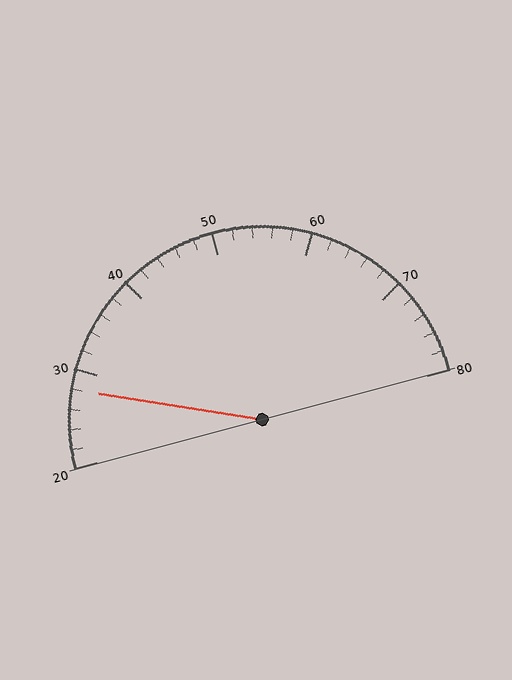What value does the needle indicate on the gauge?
The needle indicates approximately 28.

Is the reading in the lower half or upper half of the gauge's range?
The reading is in the lower half of the range (20 to 80).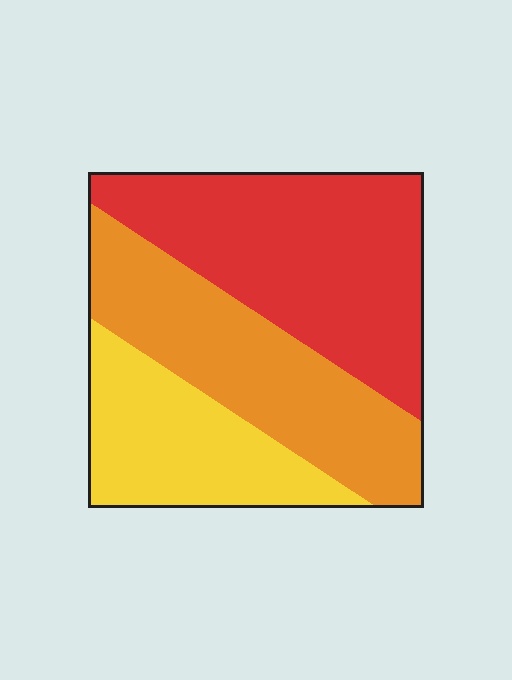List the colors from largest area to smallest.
From largest to smallest: red, orange, yellow.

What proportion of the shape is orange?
Orange takes up about one third (1/3) of the shape.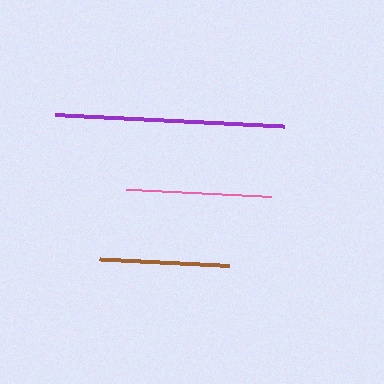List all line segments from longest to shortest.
From longest to shortest: purple, pink, brown.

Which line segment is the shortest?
The brown line is the shortest at approximately 130 pixels.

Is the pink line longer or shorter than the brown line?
The pink line is longer than the brown line.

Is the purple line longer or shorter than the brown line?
The purple line is longer than the brown line.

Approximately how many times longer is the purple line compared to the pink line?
The purple line is approximately 1.6 times the length of the pink line.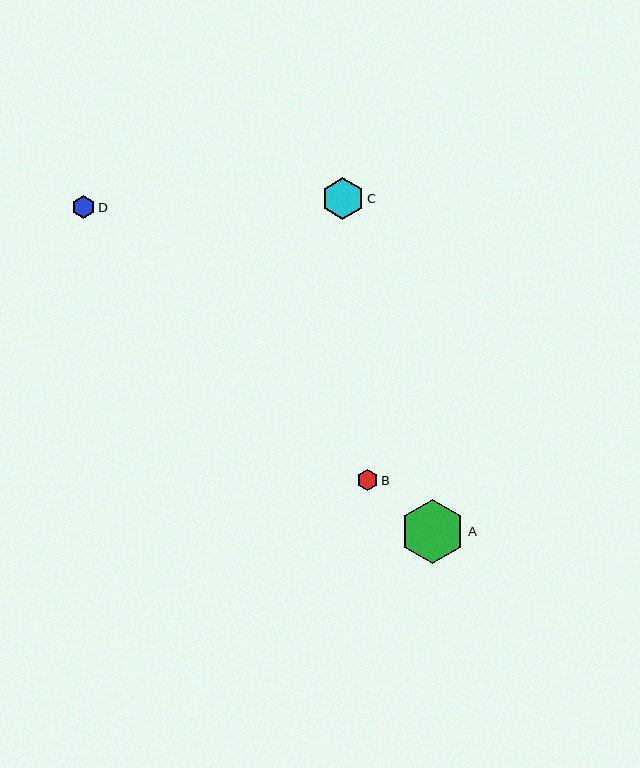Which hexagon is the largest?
Hexagon A is the largest with a size of approximately 64 pixels.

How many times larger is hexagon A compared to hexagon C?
Hexagon A is approximately 1.5 times the size of hexagon C.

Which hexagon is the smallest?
Hexagon B is the smallest with a size of approximately 21 pixels.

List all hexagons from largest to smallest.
From largest to smallest: A, C, D, B.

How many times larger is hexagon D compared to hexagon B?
Hexagon D is approximately 1.1 times the size of hexagon B.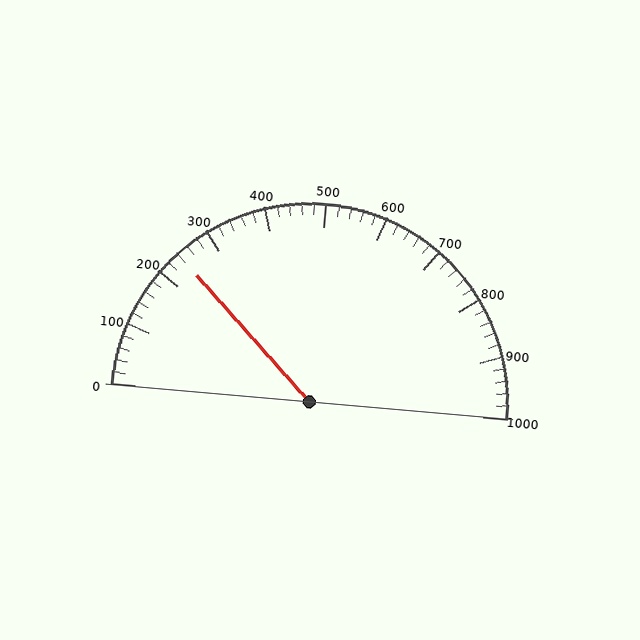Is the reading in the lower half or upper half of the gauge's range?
The reading is in the lower half of the range (0 to 1000).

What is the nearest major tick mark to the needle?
The nearest major tick mark is 200.